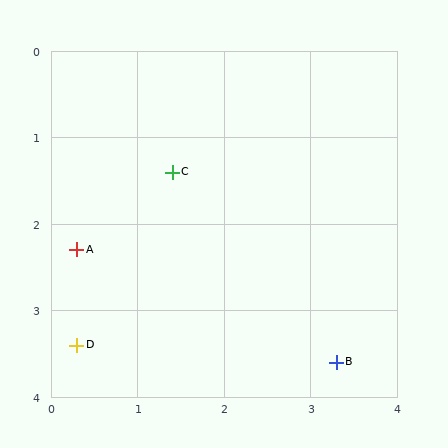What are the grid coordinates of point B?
Point B is at approximately (3.3, 3.6).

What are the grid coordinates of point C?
Point C is at approximately (1.4, 1.4).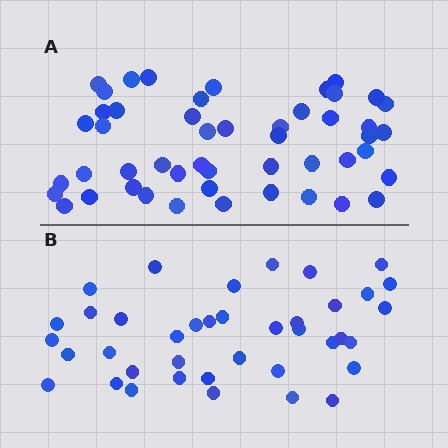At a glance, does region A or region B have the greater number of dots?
Region A (the top region) has more dots.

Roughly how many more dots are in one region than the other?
Region A has roughly 10 or so more dots than region B.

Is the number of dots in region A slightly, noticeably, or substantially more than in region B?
Region A has noticeably more, but not dramatically so. The ratio is roughly 1.3 to 1.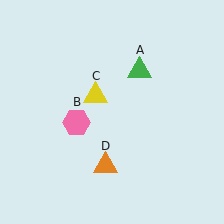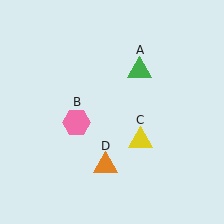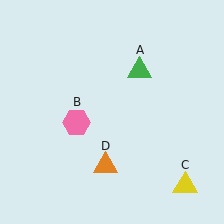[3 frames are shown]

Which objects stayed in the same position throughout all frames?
Green triangle (object A) and pink hexagon (object B) and orange triangle (object D) remained stationary.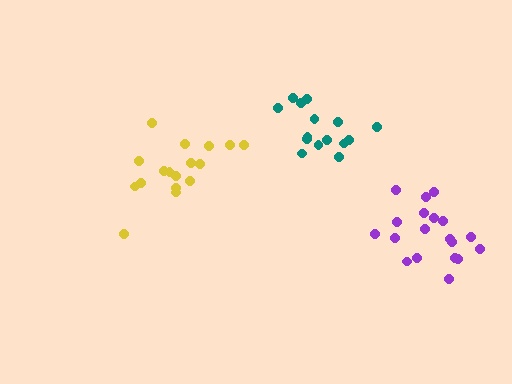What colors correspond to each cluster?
The clusters are colored: yellow, teal, purple.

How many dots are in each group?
Group 1: 17 dots, Group 2: 15 dots, Group 3: 19 dots (51 total).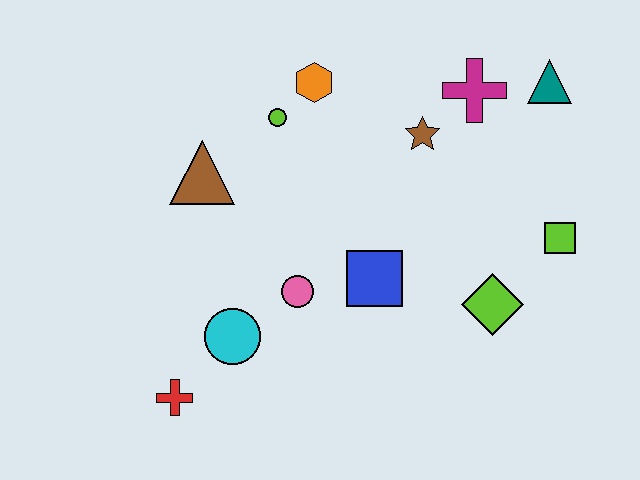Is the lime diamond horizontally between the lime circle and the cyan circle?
No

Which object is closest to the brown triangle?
The lime circle is closest to the brown triangle.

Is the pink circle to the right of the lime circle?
Yes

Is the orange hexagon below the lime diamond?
No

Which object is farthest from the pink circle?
The teal triangle is farthest from the pink circle.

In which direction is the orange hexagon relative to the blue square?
The orange hexagon is above the blue square.